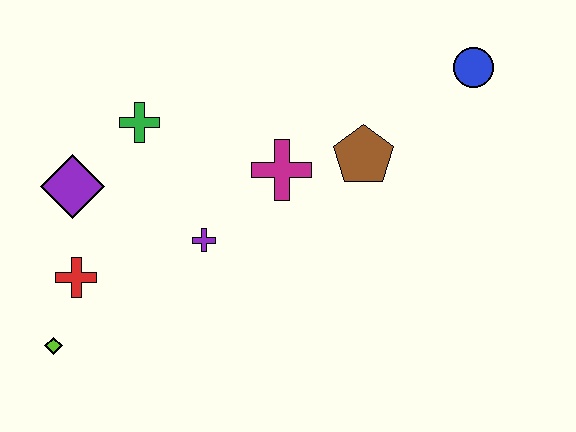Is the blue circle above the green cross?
Yes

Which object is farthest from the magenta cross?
The lime diamond is farthest from the magenta cross.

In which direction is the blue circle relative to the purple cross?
The blue circle is to the right of the purple cross.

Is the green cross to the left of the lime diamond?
No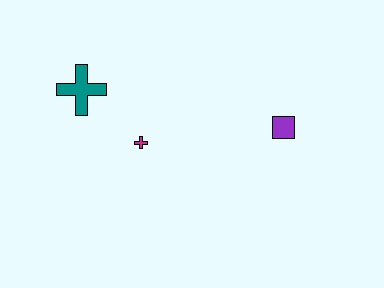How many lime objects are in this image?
There are no lime objects.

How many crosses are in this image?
There are 2 crosses.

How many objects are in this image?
There are 3 objects.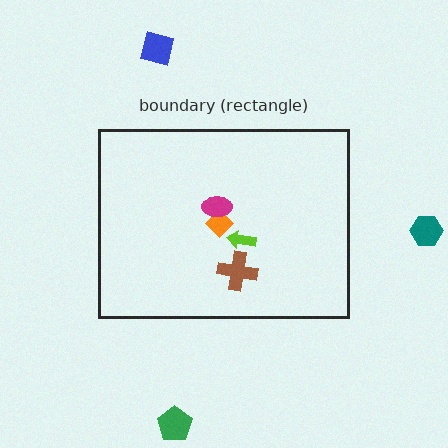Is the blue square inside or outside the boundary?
Outside.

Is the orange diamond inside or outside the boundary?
Inside.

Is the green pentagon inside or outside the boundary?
Outside.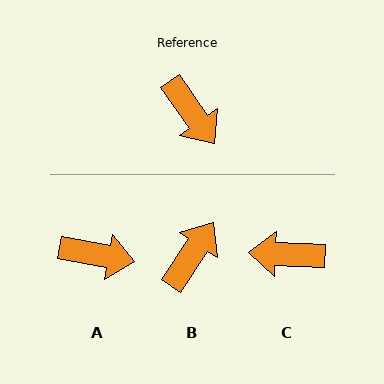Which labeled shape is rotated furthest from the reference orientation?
C, about 128 degrees away.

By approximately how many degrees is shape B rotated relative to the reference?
Approximately 111 degrees counter-clockwise.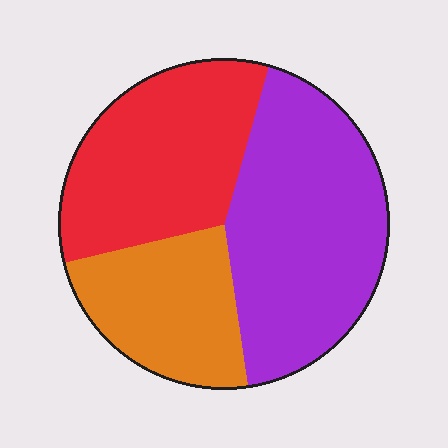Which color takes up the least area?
Orange, at roughly 25%.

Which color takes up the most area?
Purple, at roughly 45%.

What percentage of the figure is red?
Red takes up about one third (1/3) of the figure.